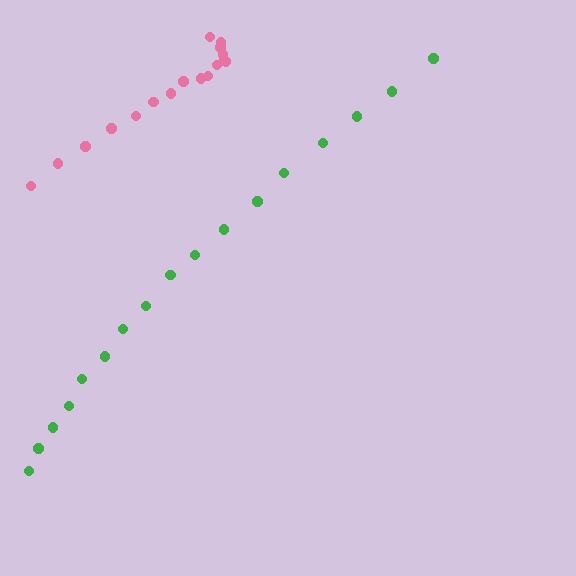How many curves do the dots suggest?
There are 2 distinct paths.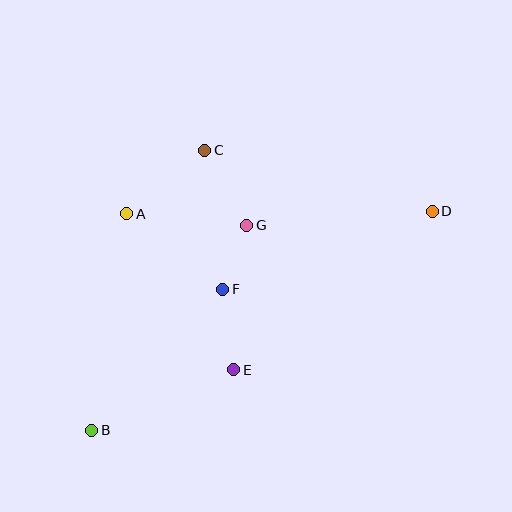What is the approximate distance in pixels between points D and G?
The distance between D and G is approximately 186 pixels.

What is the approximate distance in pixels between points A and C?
The distance between A and C is approximately 101 pixels.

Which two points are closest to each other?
Points F and G are closest to each other.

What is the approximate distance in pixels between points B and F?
The distance between B and F is approximately 193 pixels.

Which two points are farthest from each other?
Points B and D are farthest from each other.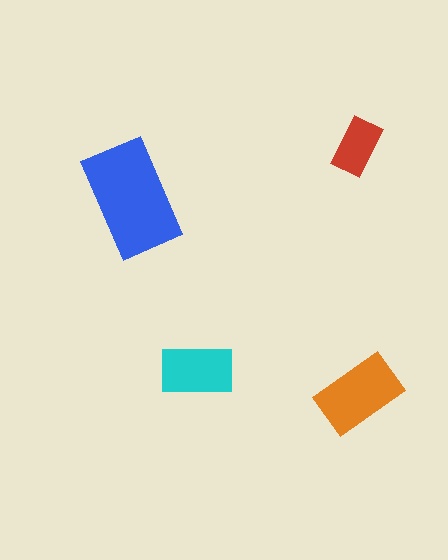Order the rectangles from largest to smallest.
the blue one, the orange one, the cyan one, the red one.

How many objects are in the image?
There are 4 objects in the image.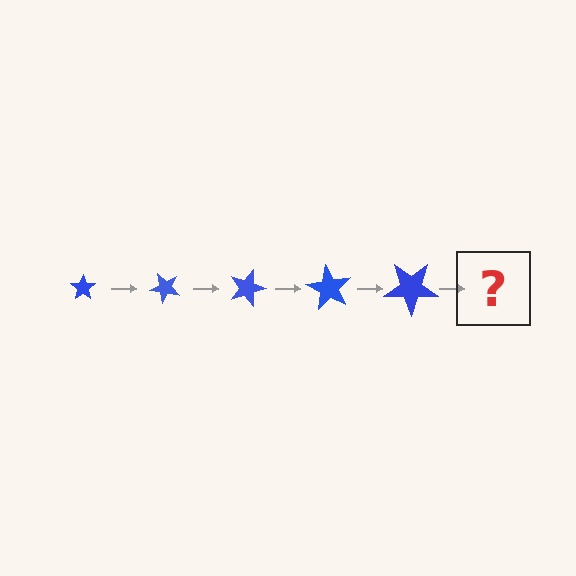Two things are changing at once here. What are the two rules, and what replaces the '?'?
The two rules are that the star grows larger each step and it rotates 45 degrees each step. The '?' should be a star, larger than the previous one and rotated 225 degrees from the start.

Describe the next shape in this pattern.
It should be a star, larger than the previous one and rotated 225 degrees from the start.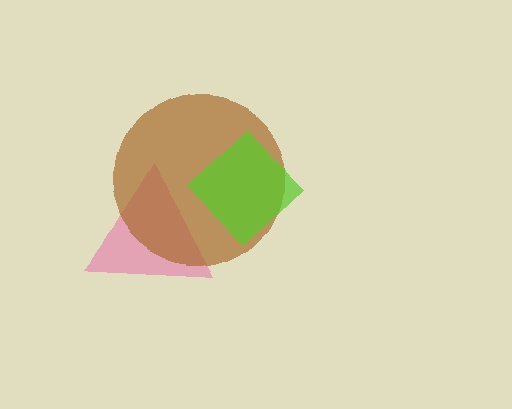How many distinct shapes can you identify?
There are 3 distinct shapes: a pink triangle, a brown circle, a lime diamond.